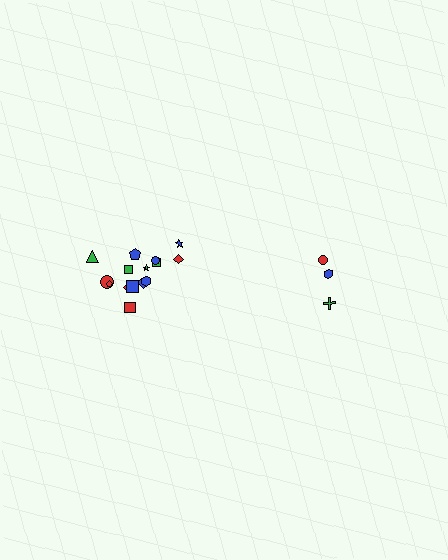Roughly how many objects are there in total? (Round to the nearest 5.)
Roughly 20 objects in total.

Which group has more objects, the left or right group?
The left group.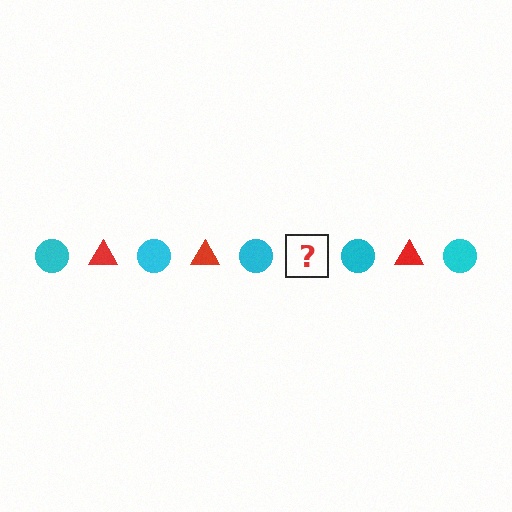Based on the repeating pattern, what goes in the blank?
The blank should be a red triangle.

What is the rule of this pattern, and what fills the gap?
The rule is that the pattern alternates between cyan circle and red triangle. The gap should be filled with a red triangle.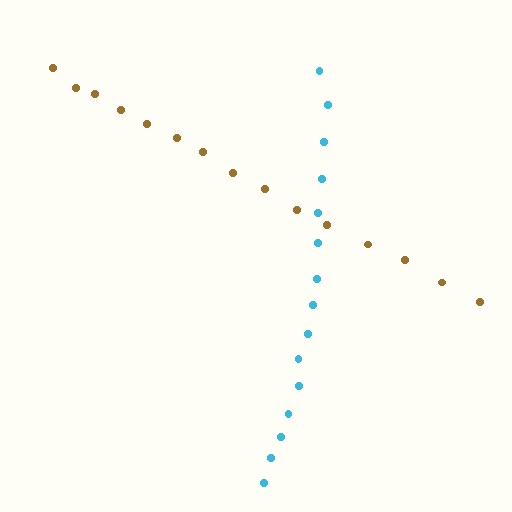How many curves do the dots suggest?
There are 2 distinct paths.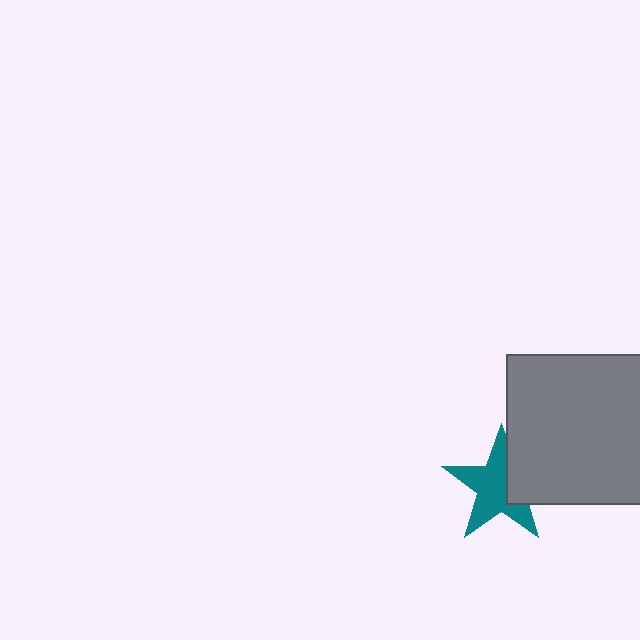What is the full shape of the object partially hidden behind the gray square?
The partially hidden object is a teal star.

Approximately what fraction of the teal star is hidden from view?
Roughly 32% of the teal star is hidden behind the gray square.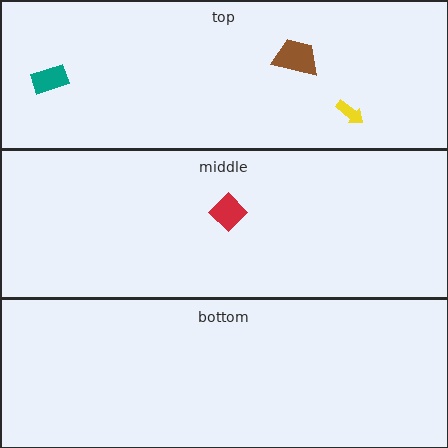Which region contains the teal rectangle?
The top region.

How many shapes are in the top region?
3.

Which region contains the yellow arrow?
The top region.